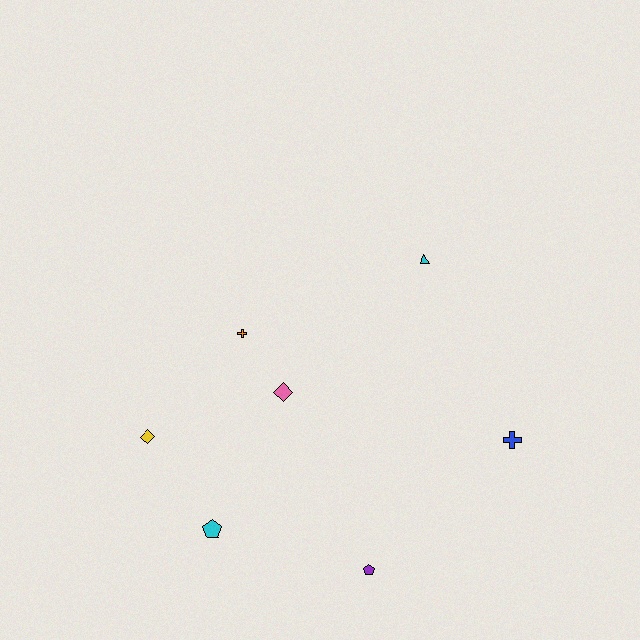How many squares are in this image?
There are no squares.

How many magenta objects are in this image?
There are no magenta objects.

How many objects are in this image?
There are 7 objects.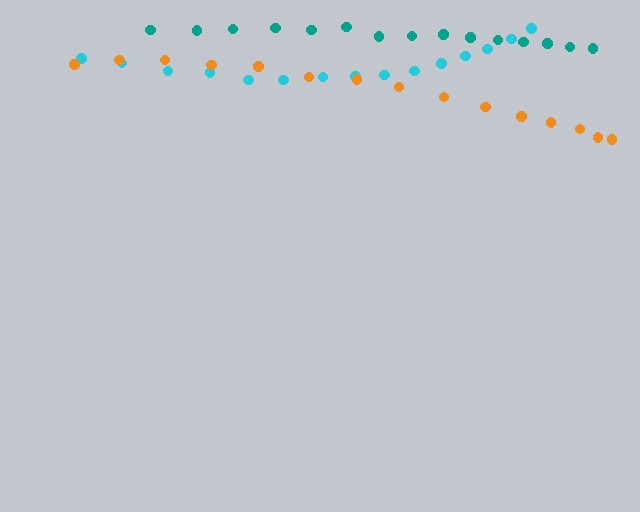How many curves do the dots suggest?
There are 3 distinct paths.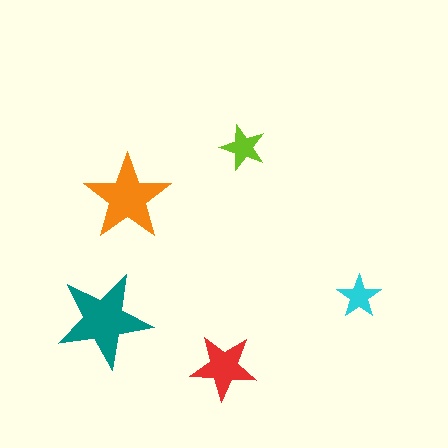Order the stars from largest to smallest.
the teal one, the orange one, the red one, the lime one, the cyan one.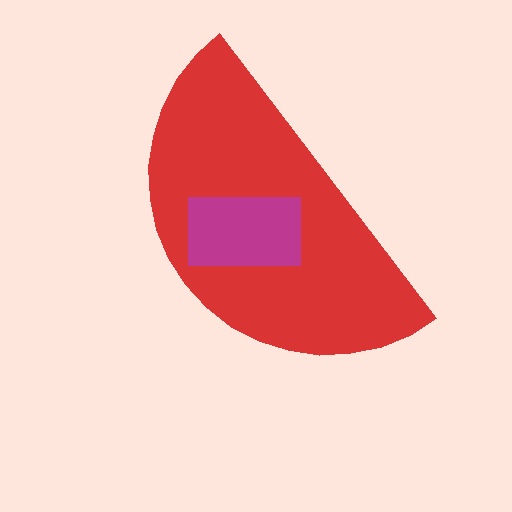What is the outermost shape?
The red semicircle.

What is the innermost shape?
The magenta rectangle.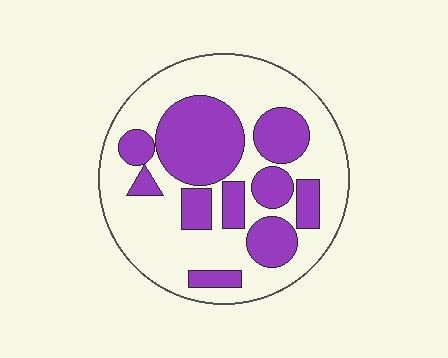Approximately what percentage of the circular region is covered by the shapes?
Approximately 40%.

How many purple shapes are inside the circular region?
10.